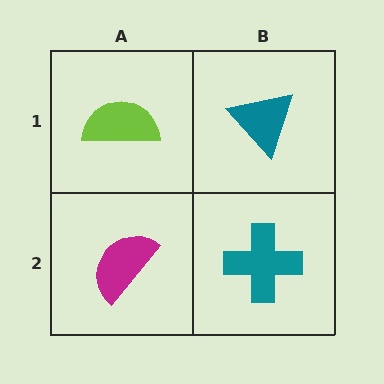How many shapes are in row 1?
2 shapes.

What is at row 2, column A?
A magenta semicircle.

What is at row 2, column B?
A teal cross.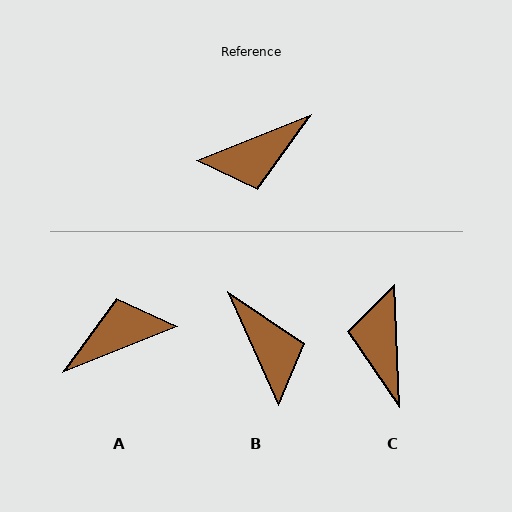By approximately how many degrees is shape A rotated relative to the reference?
Approximately 180 degrees counter-clockwise.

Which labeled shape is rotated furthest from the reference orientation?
A, about 180 degrees away.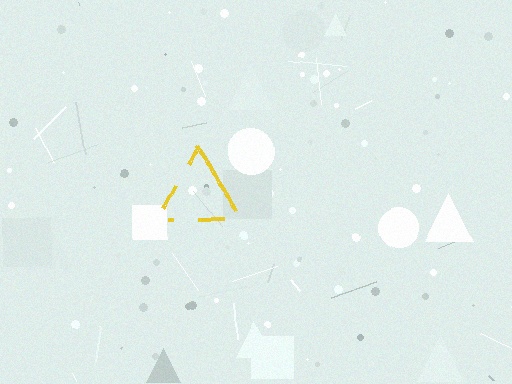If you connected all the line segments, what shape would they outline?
They would outline a triangle.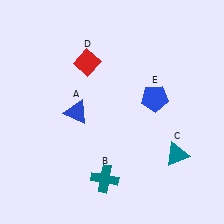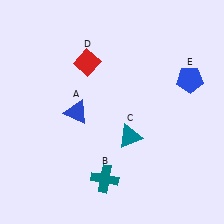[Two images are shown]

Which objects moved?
The objects that moved are: the teal triangle (C), the blue pentagon (E).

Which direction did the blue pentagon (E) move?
The blue pentagon (E) moved right.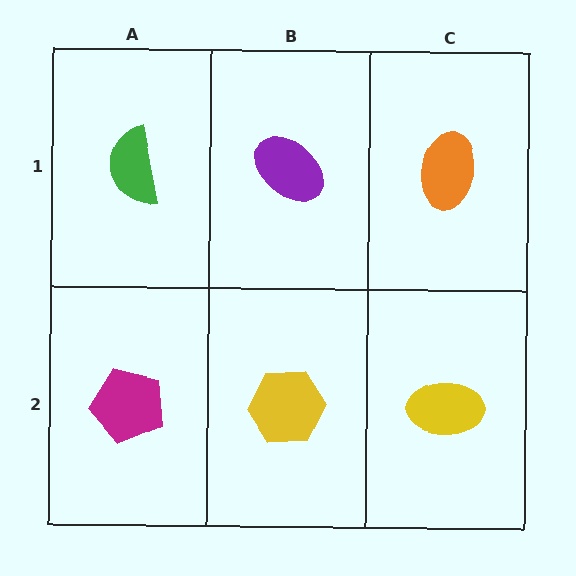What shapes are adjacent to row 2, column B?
A purple ellipse (row 1, column B), a magenta pentagon (row 2, column A), a yellow ellipse (row 2, column C).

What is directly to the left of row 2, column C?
A yellow hexagon.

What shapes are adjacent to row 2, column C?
An orange ellipse (row 1, column C), a yellow hexagon (row 2, column B).